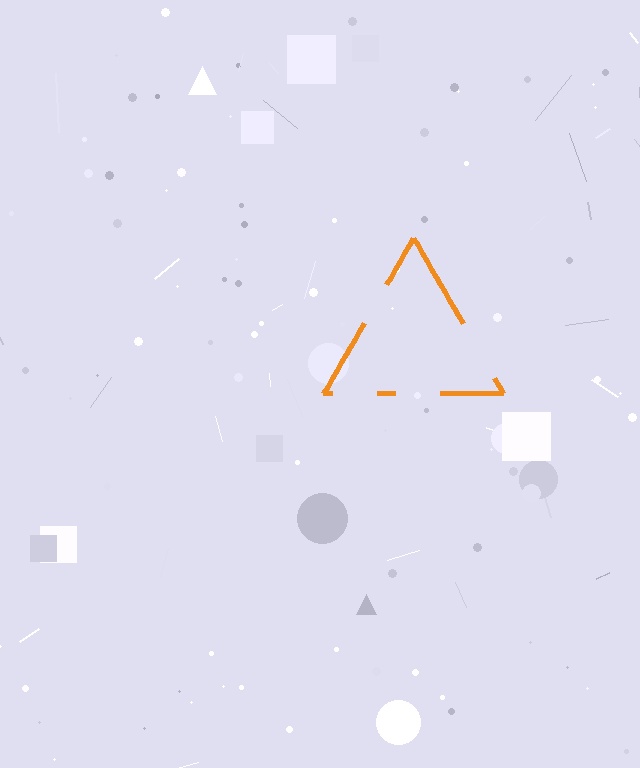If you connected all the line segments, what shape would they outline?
They would outline a triangle.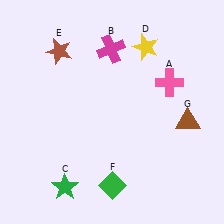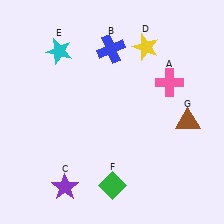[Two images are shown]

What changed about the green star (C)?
In Image 1, C is green. In Image 2, it changed to purple.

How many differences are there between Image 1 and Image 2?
There are 3 differences between the two images.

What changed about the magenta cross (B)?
In Image 1, B is magenta. In Image 2, it changed to blue.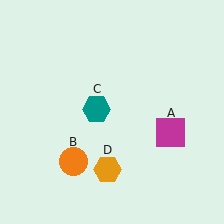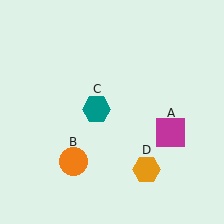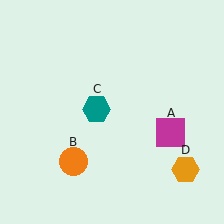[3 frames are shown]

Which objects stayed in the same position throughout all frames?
Magenta square (object A) and orange circle (object B) and teal hexagon (object C) remained stationary.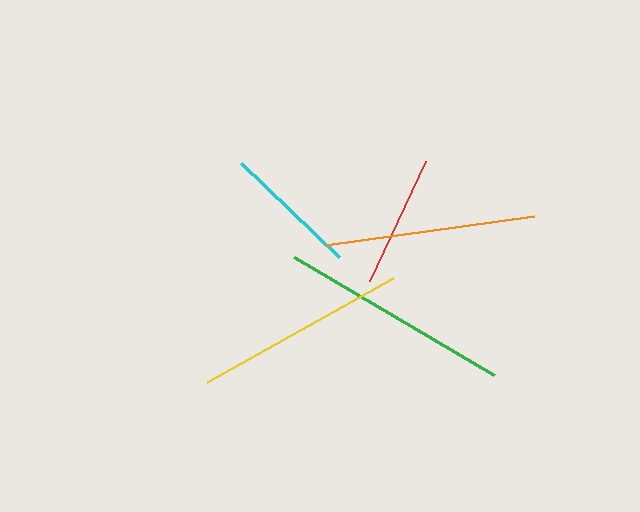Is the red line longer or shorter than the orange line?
The orange line is longer than the red line.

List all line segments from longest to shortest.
From longest to shortest: green, yellow, orange, cyan, red.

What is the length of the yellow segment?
The yellow segment is approximately 213 pixels long.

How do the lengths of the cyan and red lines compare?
The cyan and red lines are approximately the same length.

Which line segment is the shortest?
The red line is the shortest at approximately 132 pixels.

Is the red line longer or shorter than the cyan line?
The cyan line is longer than the red line.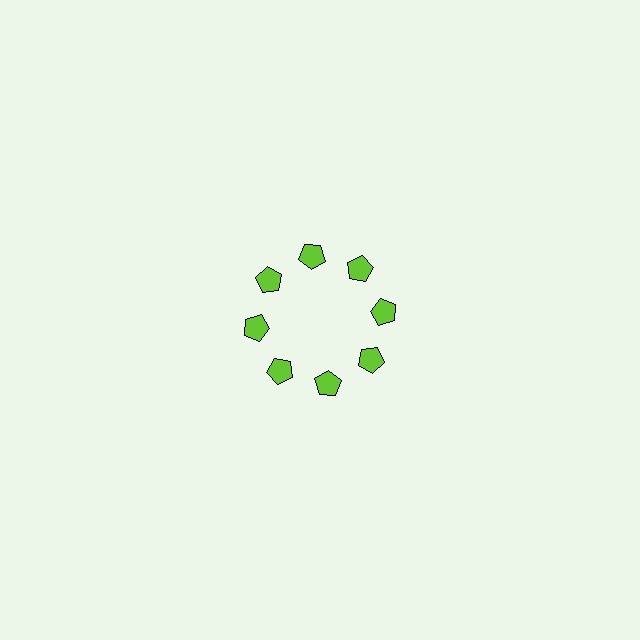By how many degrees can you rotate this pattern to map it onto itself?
The pattern maps onto itself every 45 degrees of rotation.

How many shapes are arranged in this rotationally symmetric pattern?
There are 8 shapes, arranged in 8 groups of 1.